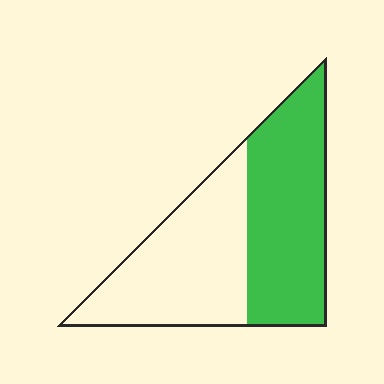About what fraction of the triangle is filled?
About one half (1/2).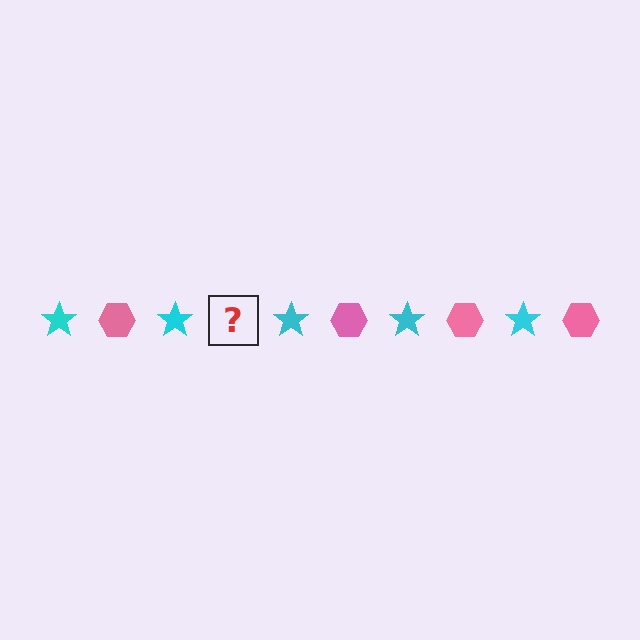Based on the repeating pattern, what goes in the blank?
The blank should be a pink hexagon.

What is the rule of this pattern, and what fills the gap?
The rule is that the pattern alternates between cyan star and pink hexagon. The gap should be filled with a pink hexagon.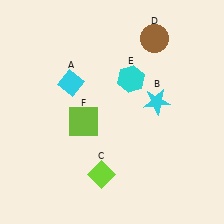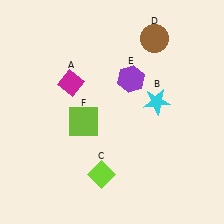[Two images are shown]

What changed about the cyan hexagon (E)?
In Image 1, E is cyan. In Image 2, it changed to purple.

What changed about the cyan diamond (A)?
In Image 1, A is cyan. In Image 2, it changed to magenta.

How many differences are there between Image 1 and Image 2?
There are 2 differences between the two images.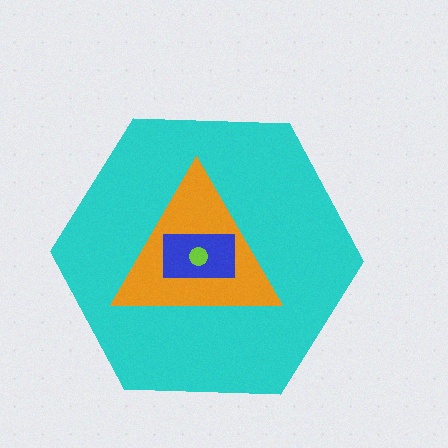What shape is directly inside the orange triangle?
The blue rectangle.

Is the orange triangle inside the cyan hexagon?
Yes.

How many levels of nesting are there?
4.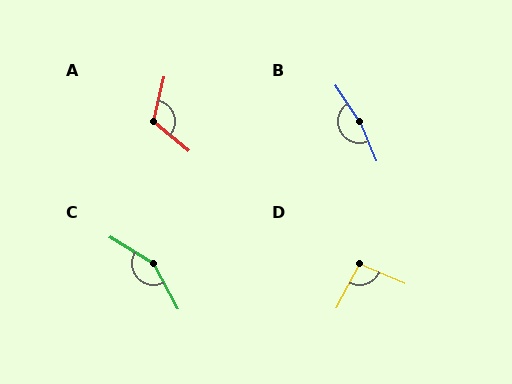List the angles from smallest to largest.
D (95°), A (117°), C (149°), B (169°).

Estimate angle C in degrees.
Approximately 149 degrees.